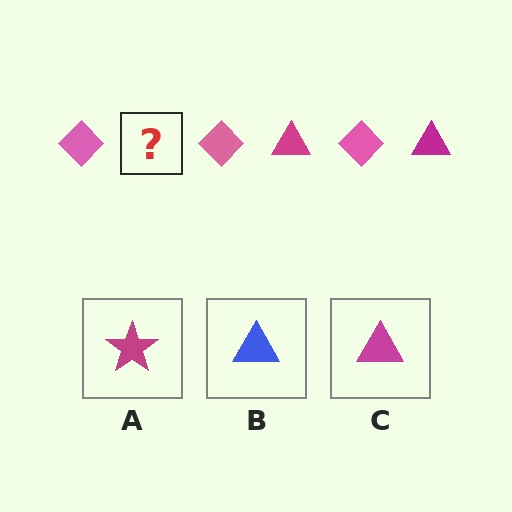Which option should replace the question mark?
Option C.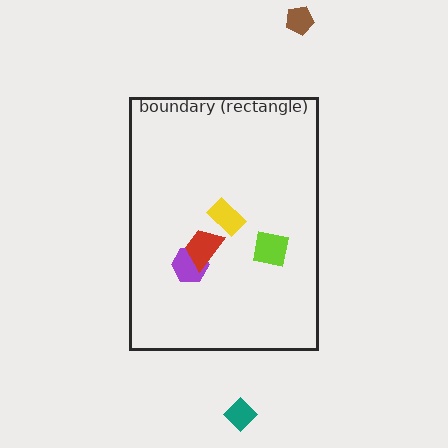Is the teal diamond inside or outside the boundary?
Outside.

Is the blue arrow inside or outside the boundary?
Inside.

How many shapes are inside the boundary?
5 inside, 2 outside.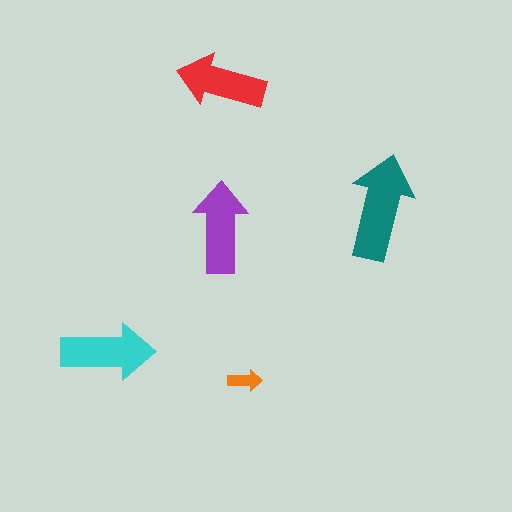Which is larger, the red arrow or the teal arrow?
The teal one.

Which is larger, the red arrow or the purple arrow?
The purple one.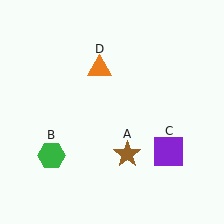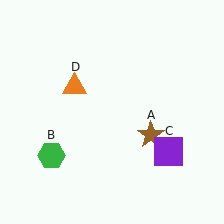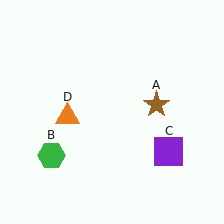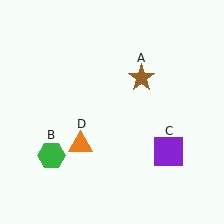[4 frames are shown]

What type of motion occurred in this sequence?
The brown star (object A), orange triangle (object D) rotated counterclockwise around the center of the scene.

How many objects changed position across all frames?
2 objects changed position: brown star (object A), orange triangle (object D).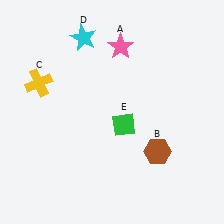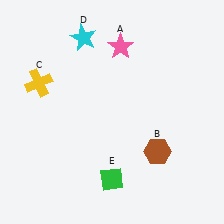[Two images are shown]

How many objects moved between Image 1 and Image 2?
1 object moved between the two images.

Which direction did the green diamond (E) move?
The green diamond (E) moved down.